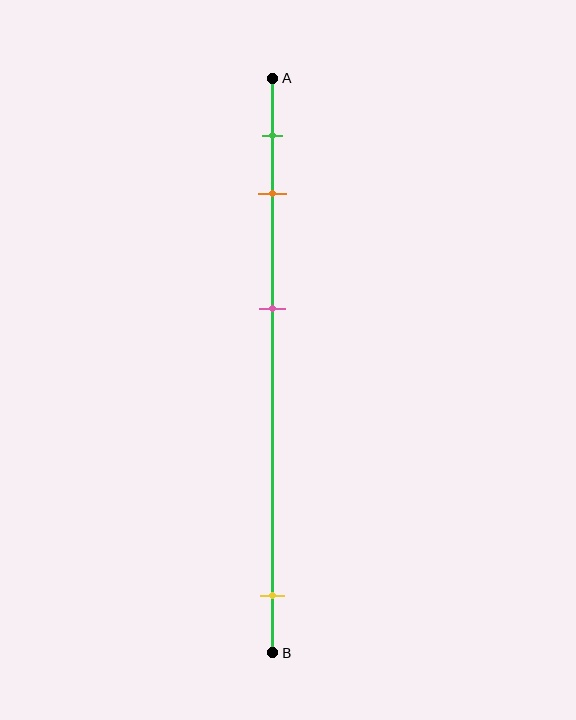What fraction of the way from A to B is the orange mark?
The orange mark is approximately 20% (0.2) of the way from A to B.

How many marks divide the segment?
There are 4 marks dividing the segment.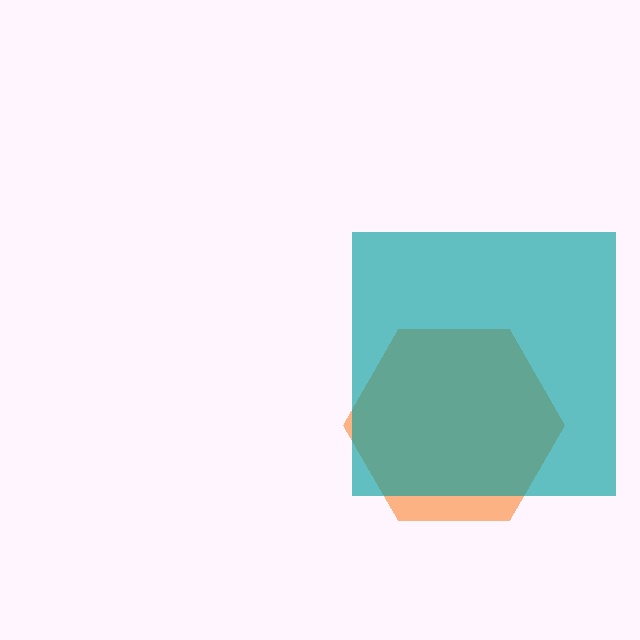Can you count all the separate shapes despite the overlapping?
Yes, there are 2 separate shapes.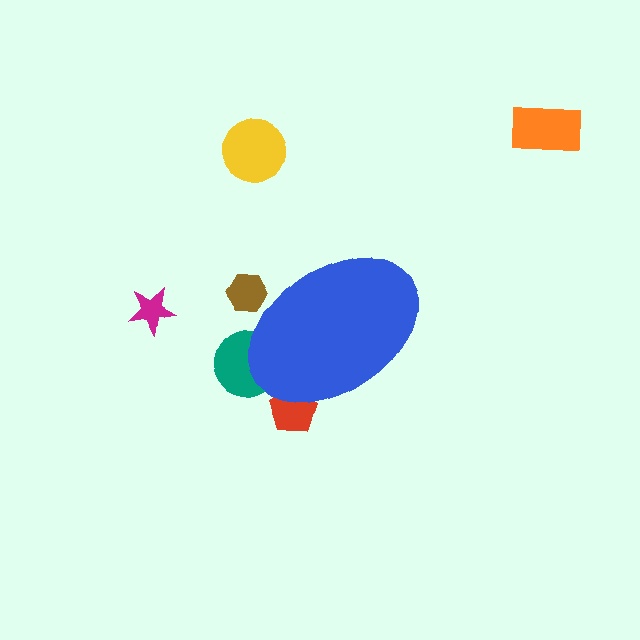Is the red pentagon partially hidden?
Yes, the red pentagon is partially hidden behind the blue ellipse.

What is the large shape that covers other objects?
A blue ellipse.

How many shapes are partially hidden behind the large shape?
3 shapes are partially hidden.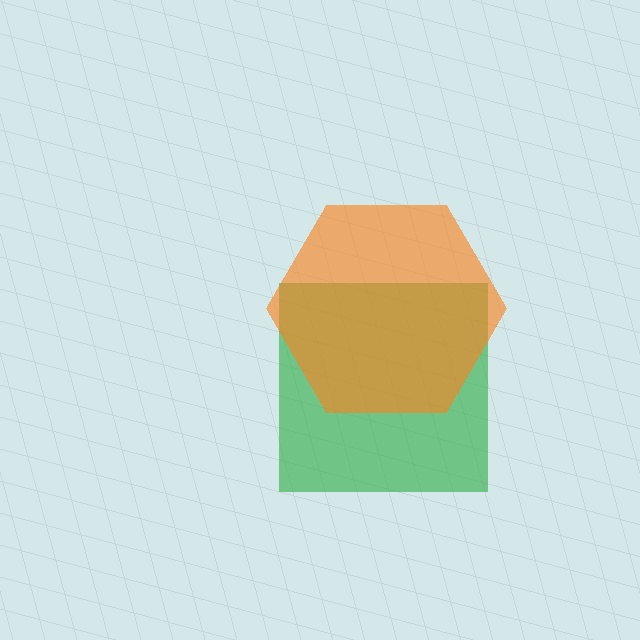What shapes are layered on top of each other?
The layered shapes are: a green square, an orange hexagon.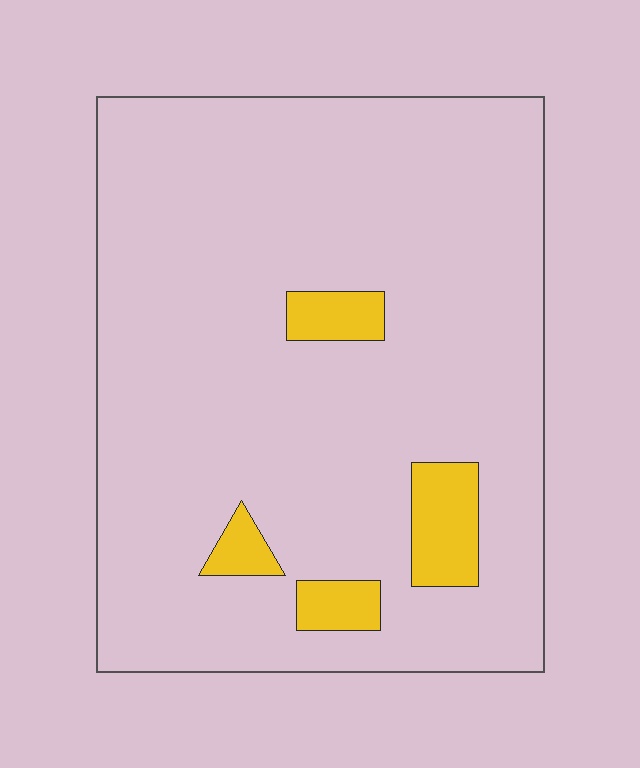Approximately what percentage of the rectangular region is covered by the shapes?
Approximately 10%.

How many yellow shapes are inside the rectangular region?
4.